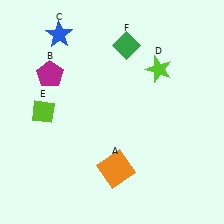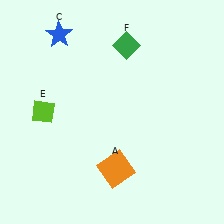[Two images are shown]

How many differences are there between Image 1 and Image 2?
There are 2 differences between the two images.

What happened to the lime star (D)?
The lime star (D) was removed in Image 2. It was in the top-right area of Image 1.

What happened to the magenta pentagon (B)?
The magenta pentagon (B) was removed in Image 2. It was in the top-left area of Image 1.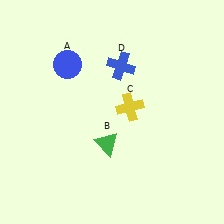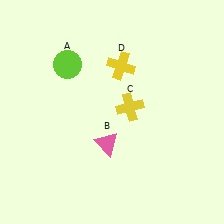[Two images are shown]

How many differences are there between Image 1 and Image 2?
There are 3 differences between the two images.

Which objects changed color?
A changed from blue to lime. B changed from green to pink. D changed from blue to yellow.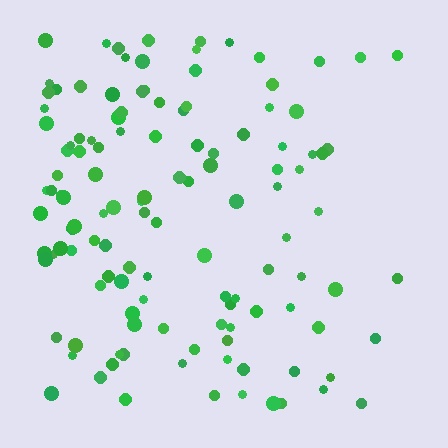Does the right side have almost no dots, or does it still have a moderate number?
Still a moderate number, just noticeably fewer than the left.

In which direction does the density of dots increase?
From right to left, with the left side densest.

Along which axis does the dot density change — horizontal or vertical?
Horizontal.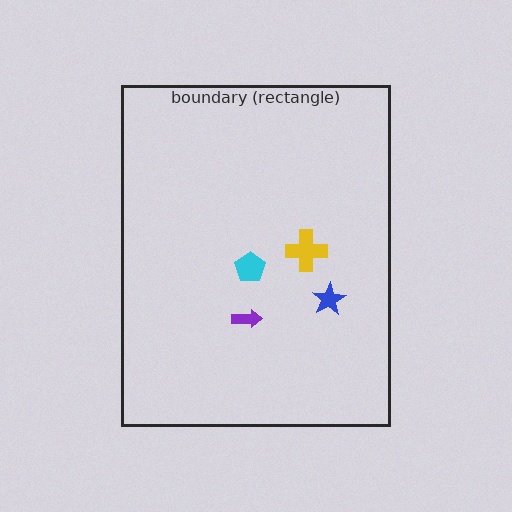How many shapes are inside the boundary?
4 inside, 0 outside.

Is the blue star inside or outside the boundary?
Inside.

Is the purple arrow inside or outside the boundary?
Inside.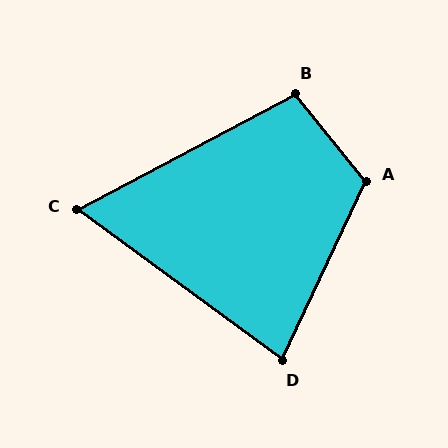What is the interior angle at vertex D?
Approximately 79 degrees (acute).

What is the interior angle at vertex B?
Approximately 101 degrees (obtuse).